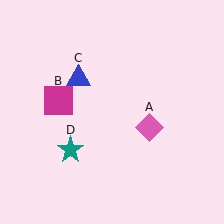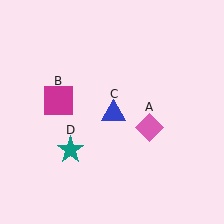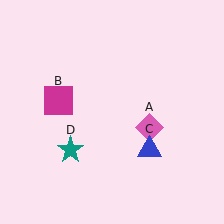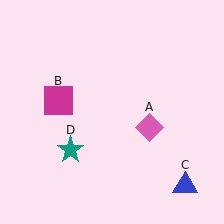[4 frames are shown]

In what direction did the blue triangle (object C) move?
The blue triangle (object C) moved down and to the right.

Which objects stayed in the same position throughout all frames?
Pink diamond (object A) and magenta square (object B) and teal star (object D) remained stationary.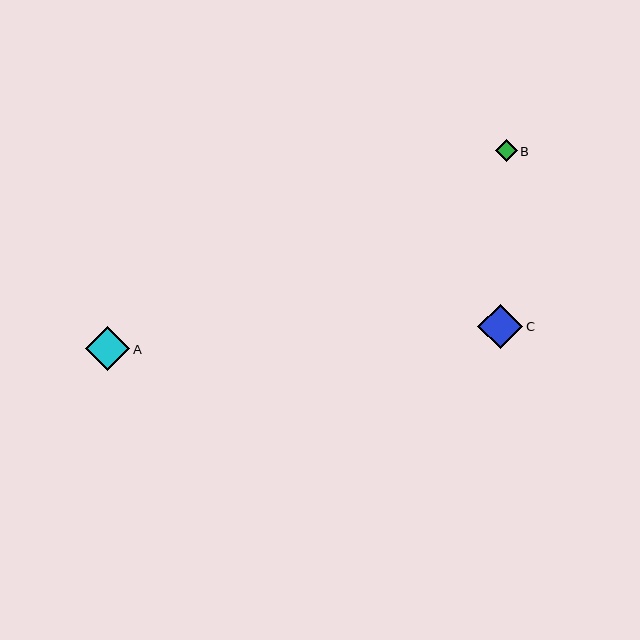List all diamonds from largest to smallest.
From largest to smallest: C, A, B.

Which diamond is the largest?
Diamond C is the largest with a size of approximately 45 pixels.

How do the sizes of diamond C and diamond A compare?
Diamond C and diamond A are approximately the same size.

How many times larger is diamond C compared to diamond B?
Diamond C is approximately 2.1 times the size of diamond B.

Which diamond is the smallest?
Diamond B is the smallest with a size of approximately 22 pixels.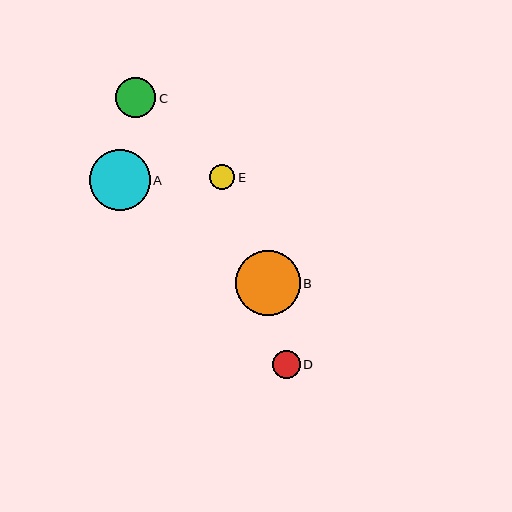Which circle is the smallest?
Circle E is the smallest with a size of approximately 25 pixels.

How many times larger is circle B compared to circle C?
Circle B is approximately 1.6 times the size of circle C.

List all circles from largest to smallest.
From largest to smallest: B, A, C, D, E.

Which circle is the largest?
Circle B is the largest with a size of approximately 65 pixels.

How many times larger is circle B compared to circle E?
Circle B is approximately 2.5 times the size of circle E.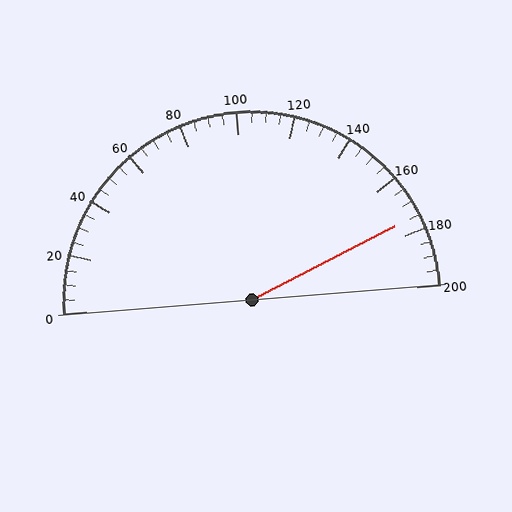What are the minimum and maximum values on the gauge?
The gauge ranges from 0 to 200.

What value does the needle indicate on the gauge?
The needle indicates approximately 175.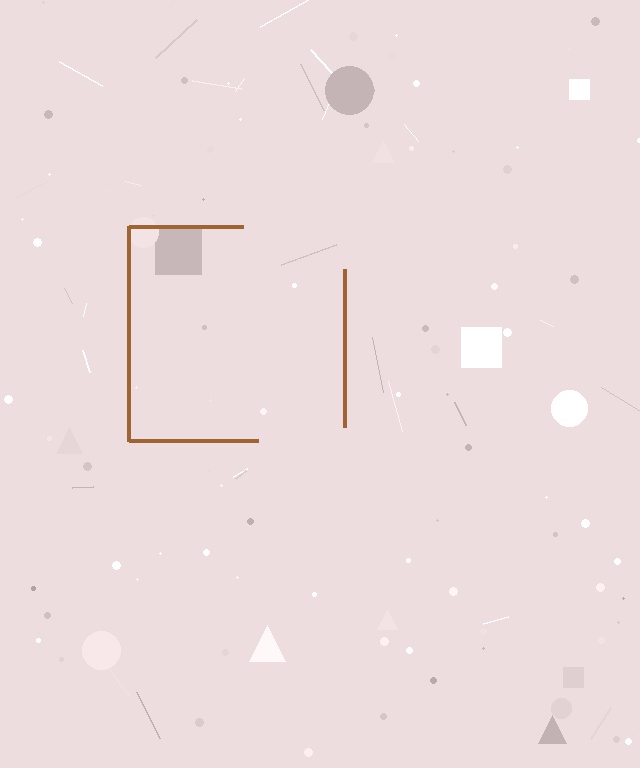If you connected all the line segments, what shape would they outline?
They would outline a square.